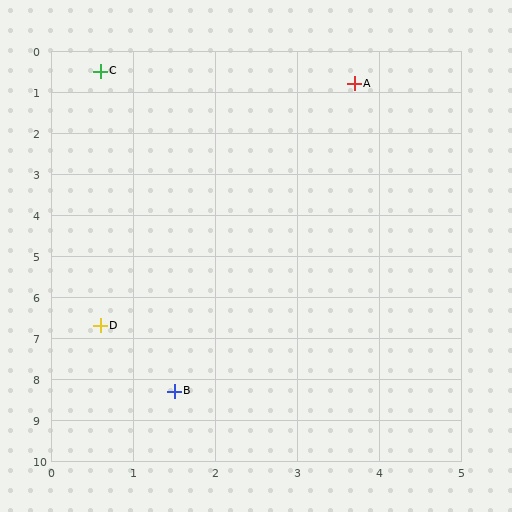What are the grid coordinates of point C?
Point C is at approximately (0.6, 0.5).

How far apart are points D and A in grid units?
Points D and A are about 6.7 grid units apart.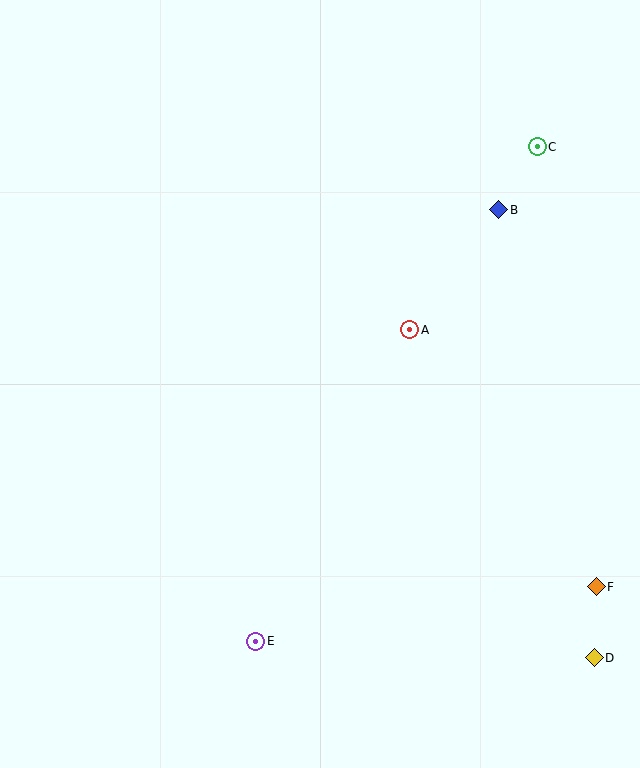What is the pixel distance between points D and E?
The distance between D and E is 339 pixels.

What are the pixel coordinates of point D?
Point D is at (594, 658).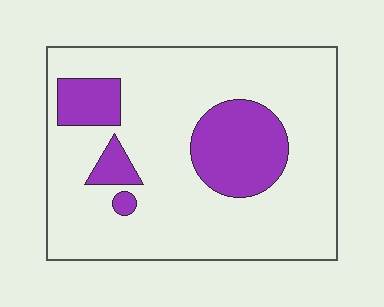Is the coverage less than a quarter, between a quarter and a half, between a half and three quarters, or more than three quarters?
Less than a quarter.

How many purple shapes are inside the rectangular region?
4.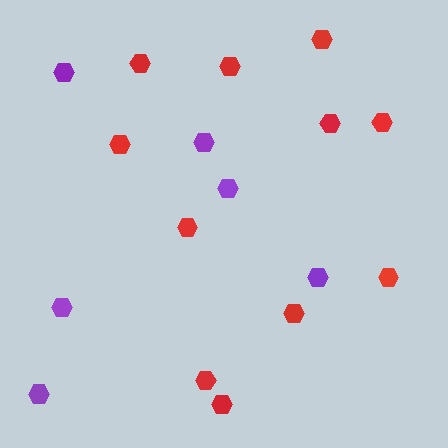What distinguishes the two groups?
There are 2 groups: one group of purple hexagons (6) and one group of red hexagons (11).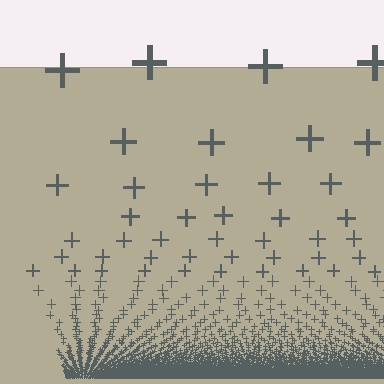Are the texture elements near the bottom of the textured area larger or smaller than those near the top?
Smaller. The gradient is inverted — elements near the bottom are smaller and denser.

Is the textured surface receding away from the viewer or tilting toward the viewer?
The surface appears to tilt toward the viewer. Texture elements get larger and sparser toward the top.